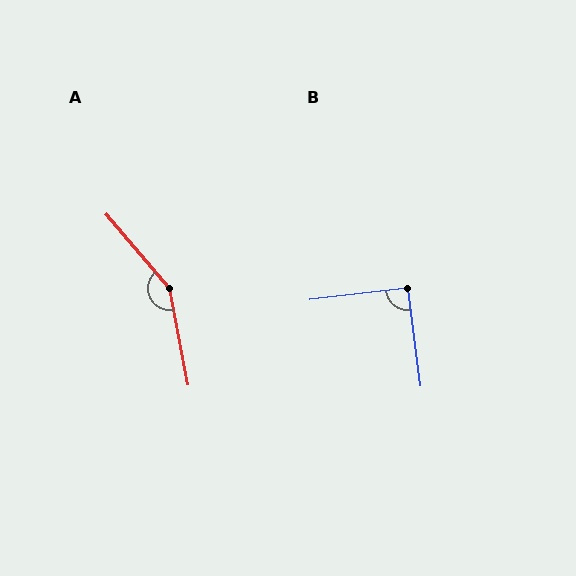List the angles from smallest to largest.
B (90°), A (150°).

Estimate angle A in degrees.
Approximately 150 degrees.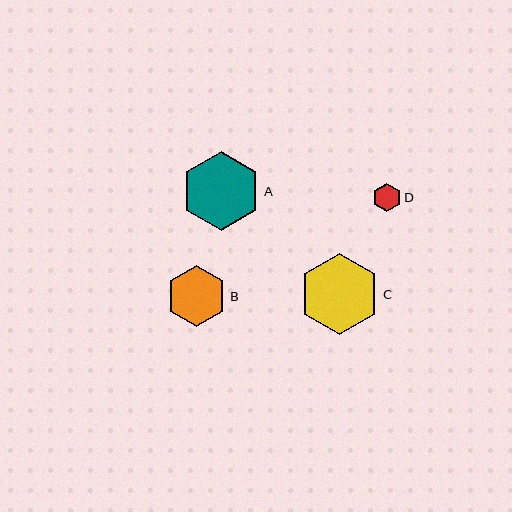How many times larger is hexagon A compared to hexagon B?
Hexagon A is approximately 1.3 times the size of hexagon B.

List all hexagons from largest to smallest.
From largest to smallest: C, A, B, D.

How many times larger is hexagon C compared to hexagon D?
Hexagon C is approximately 2.8 times the size of hexagon D.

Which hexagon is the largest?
Hexagon C is the largest with a size of approximately 80 pixels.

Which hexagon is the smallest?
Hexagon D is the smallest with a size of approximately 29 pixels.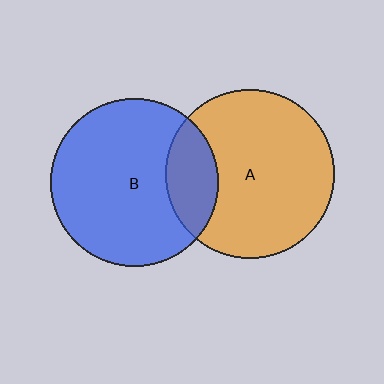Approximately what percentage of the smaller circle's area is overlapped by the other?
Approximately 20%.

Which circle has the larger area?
Circle A (orange).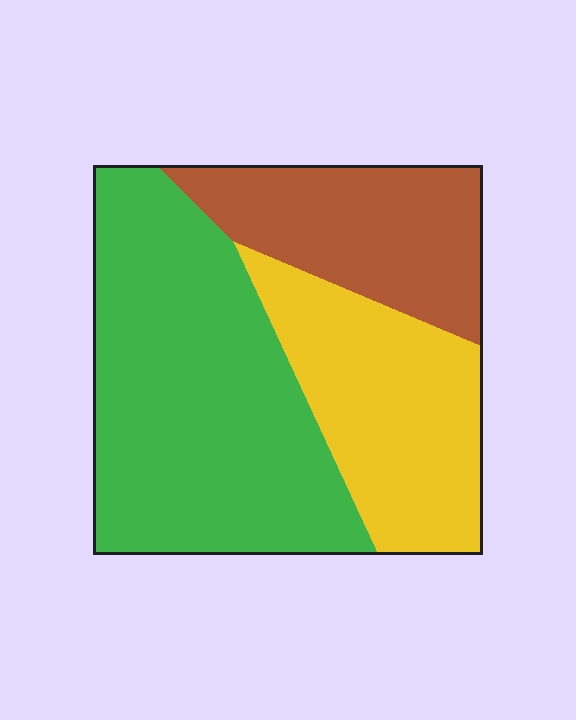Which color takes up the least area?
Brown, at roughly 25%.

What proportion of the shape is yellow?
Yellow takes up between a sixth and a third of the shape.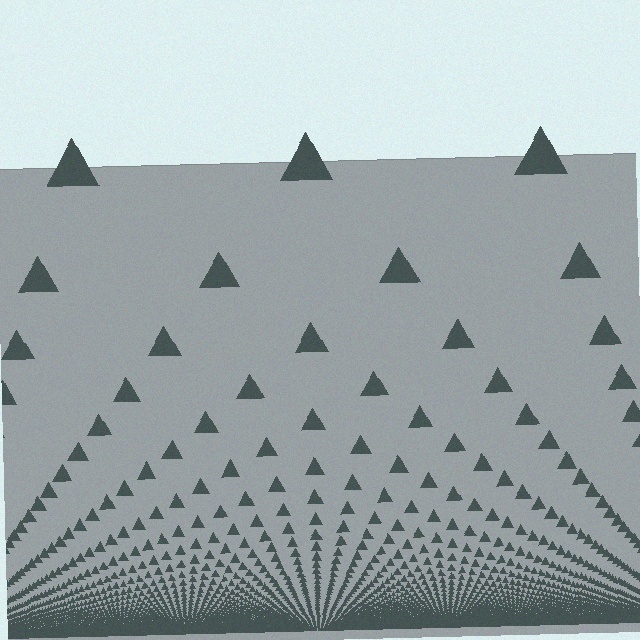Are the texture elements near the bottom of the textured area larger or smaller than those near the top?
Smaller. The gradient is inverted — elements near the bottom are smaller and denser.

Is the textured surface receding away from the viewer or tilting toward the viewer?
The surface appears to tilt toward the viewer. Texture elements get larger and sparser toward the top.